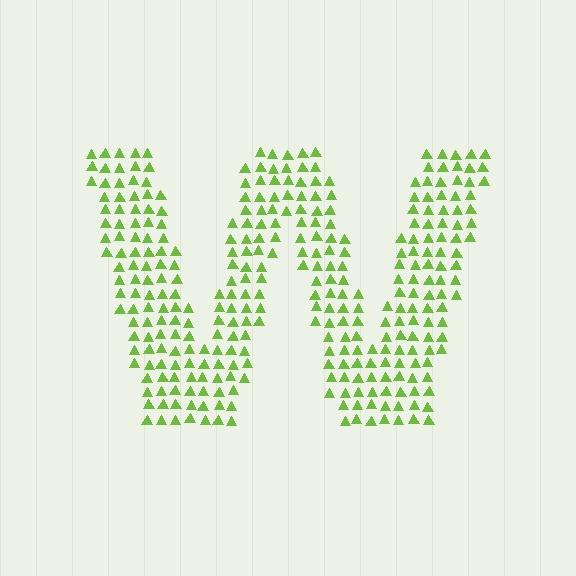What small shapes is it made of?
It is made of small triangles.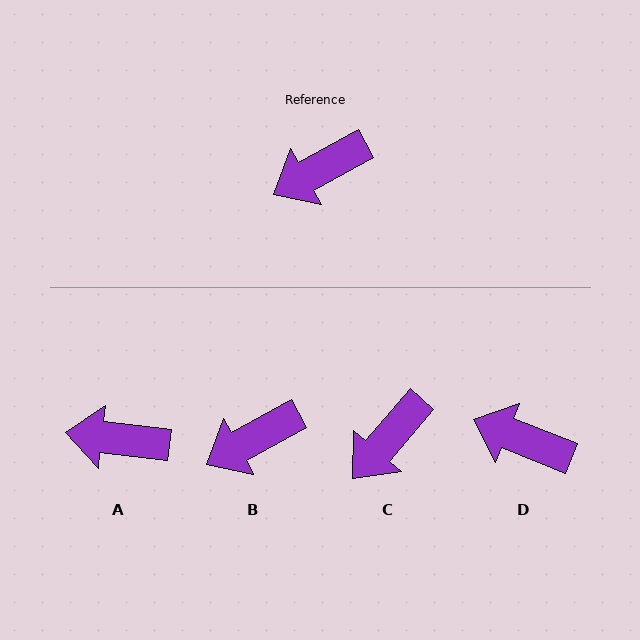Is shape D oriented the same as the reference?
No, it is off by about 51 degrees.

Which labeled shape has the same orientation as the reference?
B.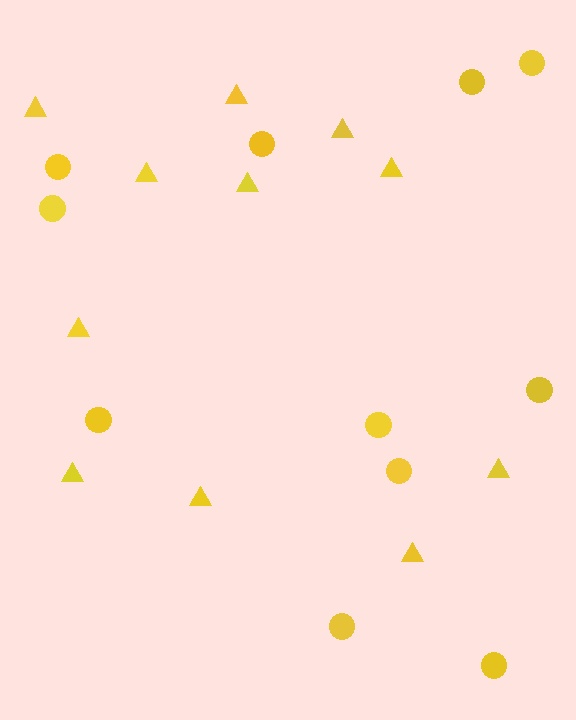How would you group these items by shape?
There are 2 groups: one group of triangles (11) and one group of circles (11).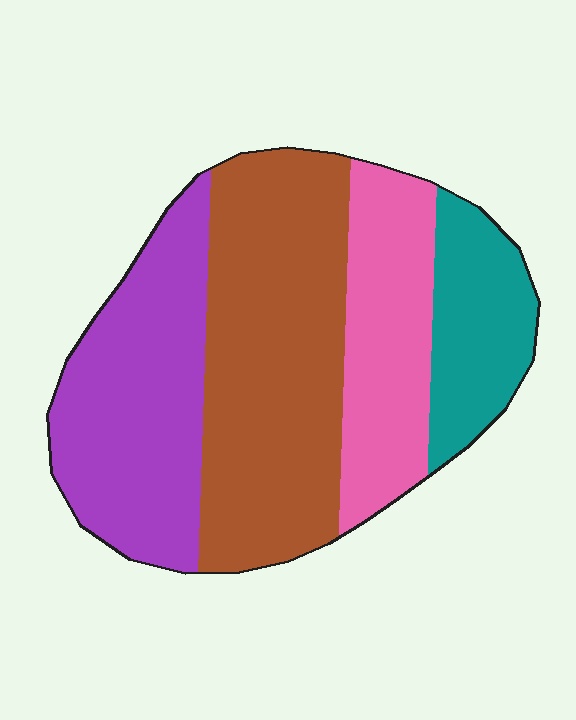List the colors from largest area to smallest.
From largest to smallest: brown, purple, pink, teal.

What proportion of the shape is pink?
Pink takes up between a sixth and a third of the shape.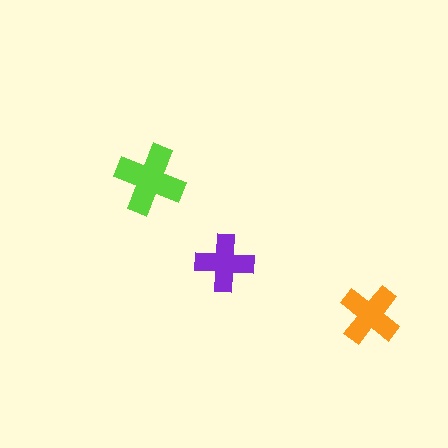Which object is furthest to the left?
The lime cross is leftmost.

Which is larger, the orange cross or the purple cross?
The orange one.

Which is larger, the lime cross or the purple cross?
The lime one.